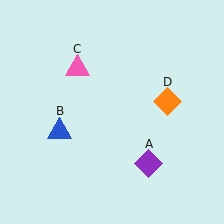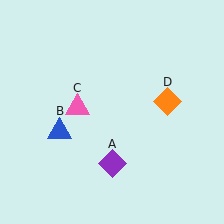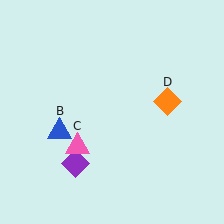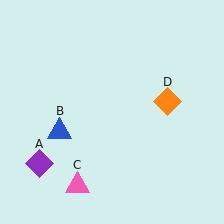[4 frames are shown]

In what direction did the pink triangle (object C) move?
The pink triangle (object C) moved down.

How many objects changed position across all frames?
2 objects changed position: purple diamond (object A), pink triangle (object C).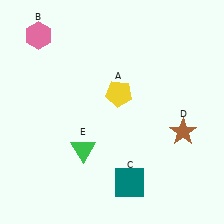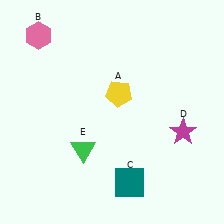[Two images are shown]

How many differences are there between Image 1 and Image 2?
There is 1 difference between the two images.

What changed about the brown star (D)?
In Image 1, D is brown. In Image 2, it changed to magenta.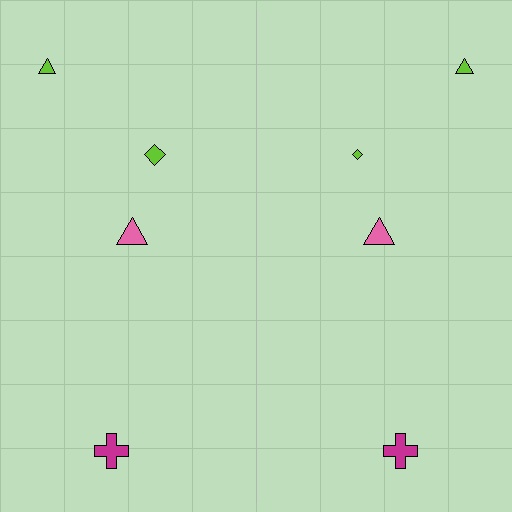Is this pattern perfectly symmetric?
No, the pattern is not perfectly symmetric. The lime diamond on the right side has a different size than its mirror counterpart.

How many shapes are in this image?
There are 8 shapes in this image.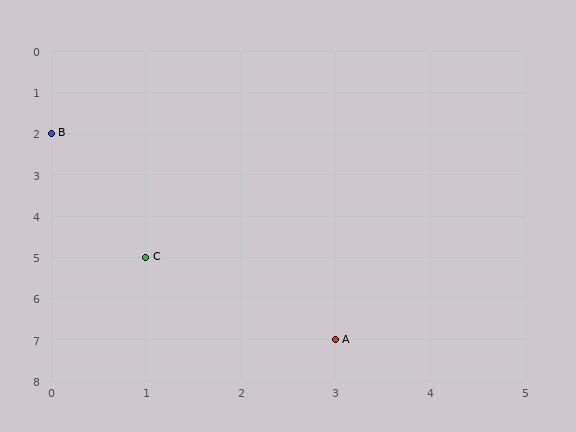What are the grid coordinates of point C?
Point C is at grid coordinates (1, 5).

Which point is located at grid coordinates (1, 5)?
Point C is at (1, 5).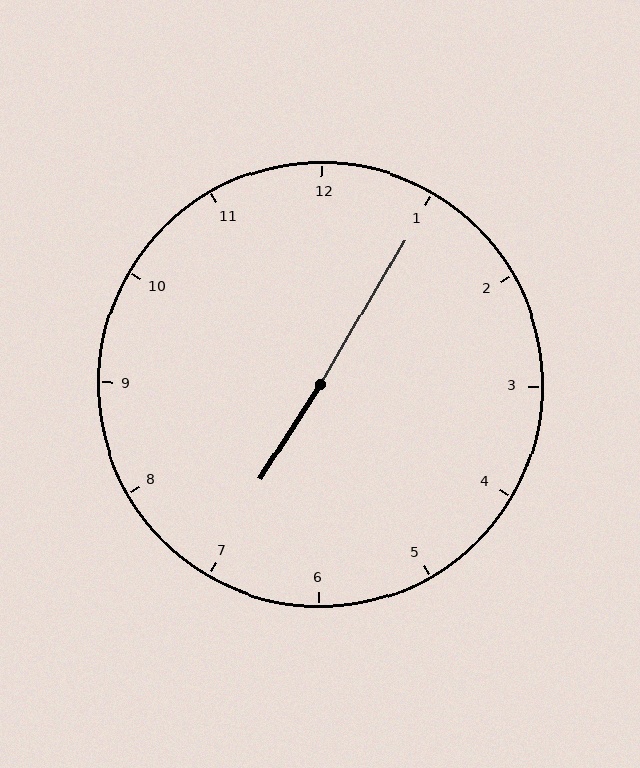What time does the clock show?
7:05.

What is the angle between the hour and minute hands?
Approximately 178 degrees.